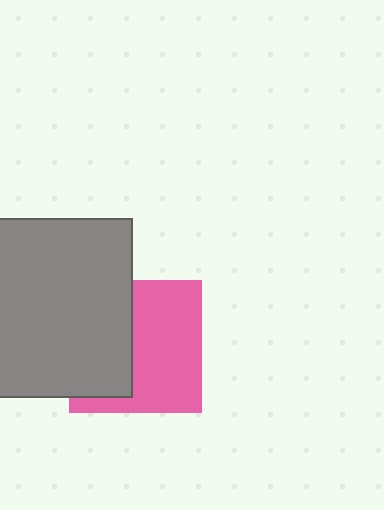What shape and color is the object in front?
The object in front is a gray square.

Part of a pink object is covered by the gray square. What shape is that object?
It is a square.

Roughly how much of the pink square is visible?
About half of it is visible (roughly 57%).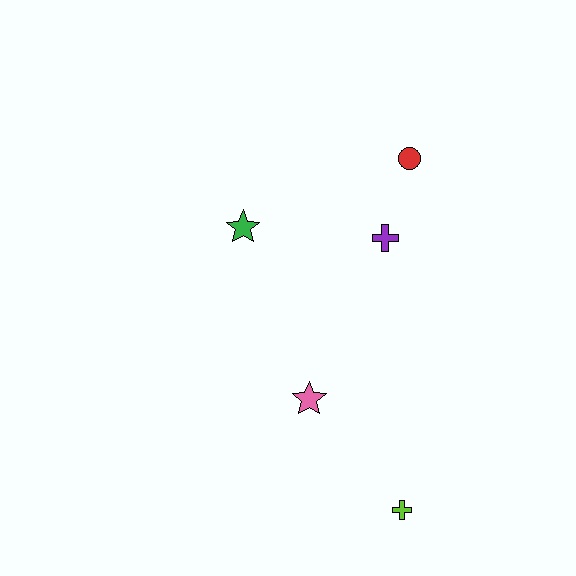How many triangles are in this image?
There are no triangles.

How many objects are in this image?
There are 5 objects.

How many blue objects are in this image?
There are no blue objects.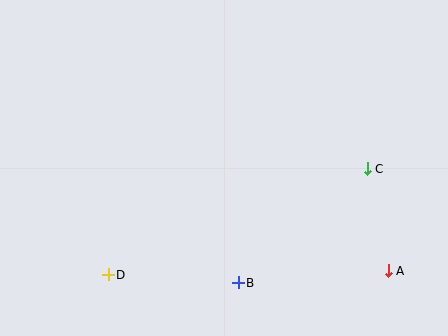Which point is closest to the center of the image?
Point B at (238, 283) is closest to the center.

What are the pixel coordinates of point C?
Point C is at (367, 169).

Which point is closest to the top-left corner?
Point D is closest to the top-left corner.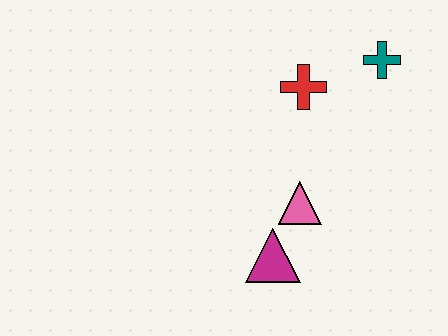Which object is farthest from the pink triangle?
The teal cross is farthest from the pink triangle.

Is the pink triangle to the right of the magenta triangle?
Yes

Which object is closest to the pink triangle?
The magenta triangle is closest to the pink triangle.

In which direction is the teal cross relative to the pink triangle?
The teal cross is above the pink triangle.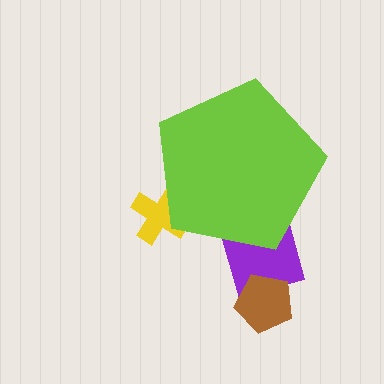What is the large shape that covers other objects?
A lime pentagon.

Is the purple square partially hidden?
Yes, the purple square is partially hidden behind the lime pentagon.